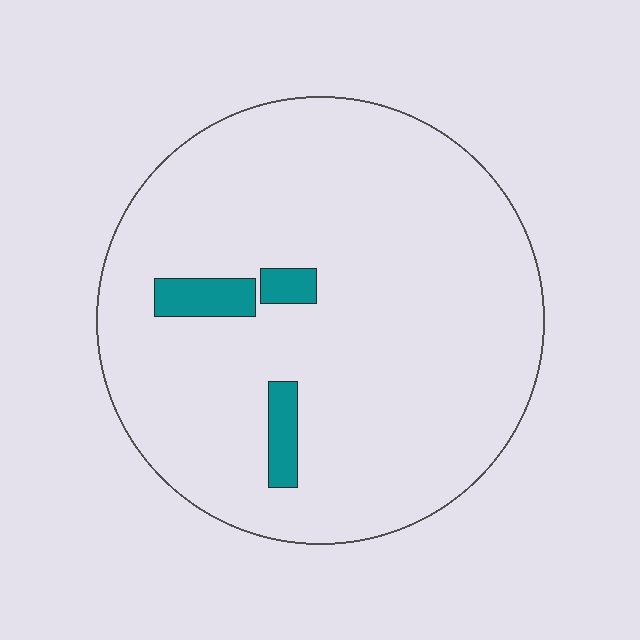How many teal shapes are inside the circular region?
3.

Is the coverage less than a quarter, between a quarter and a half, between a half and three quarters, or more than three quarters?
Less than a quarter.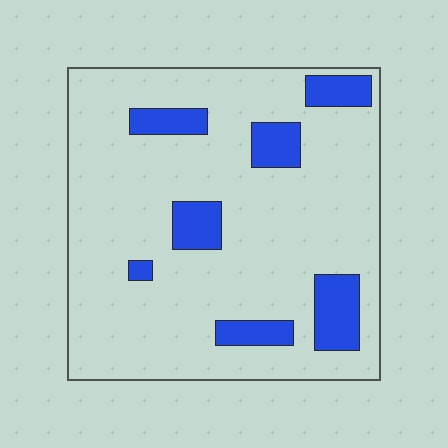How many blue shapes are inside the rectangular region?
7.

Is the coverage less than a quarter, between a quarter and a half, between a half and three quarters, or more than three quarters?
Less than a quarter.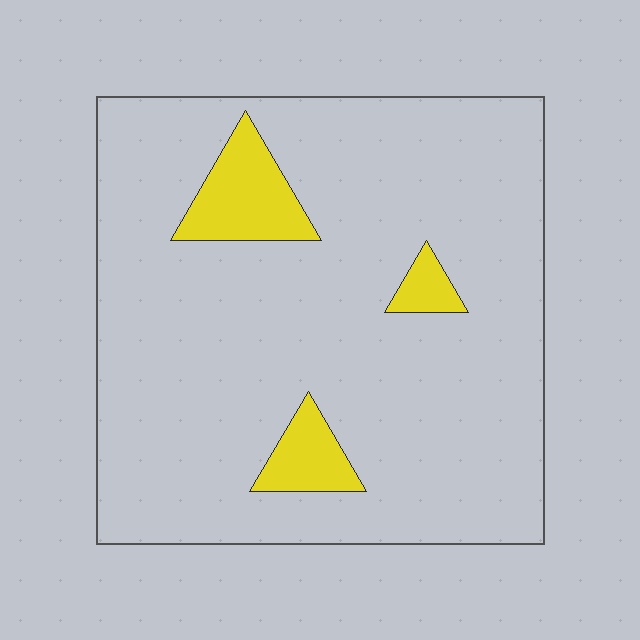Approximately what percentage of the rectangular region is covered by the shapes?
Approximately 10%.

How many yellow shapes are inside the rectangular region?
3.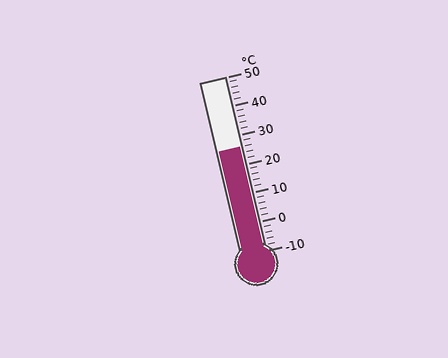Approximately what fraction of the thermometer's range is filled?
The thermometer is filled to approximately 60% of its range.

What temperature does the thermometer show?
The thermometer shows approximately 26°C.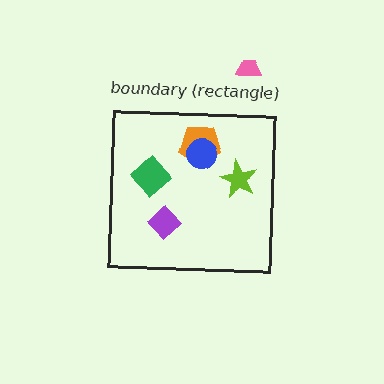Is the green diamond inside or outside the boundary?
Inside.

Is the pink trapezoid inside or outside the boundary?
Outside.